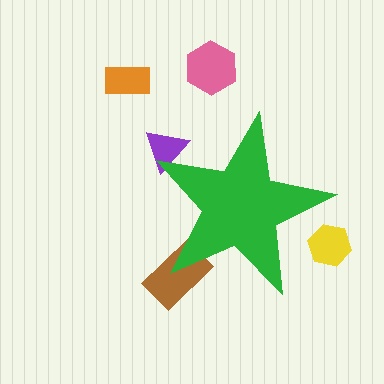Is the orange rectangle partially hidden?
No, the orange rectangle is fully visible.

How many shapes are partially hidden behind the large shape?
3 shapes are partially hidden.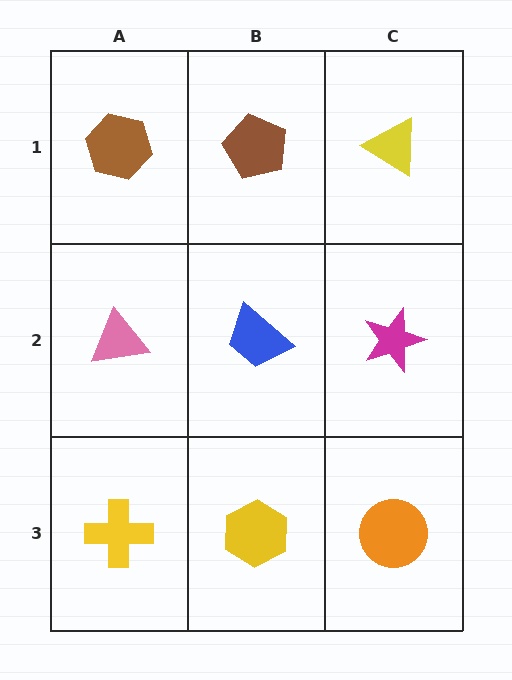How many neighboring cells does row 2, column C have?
3.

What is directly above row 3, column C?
A magenta star.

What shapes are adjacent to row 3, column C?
A magenta star (row 2, column C), a yellow hexagon (row 3, column B).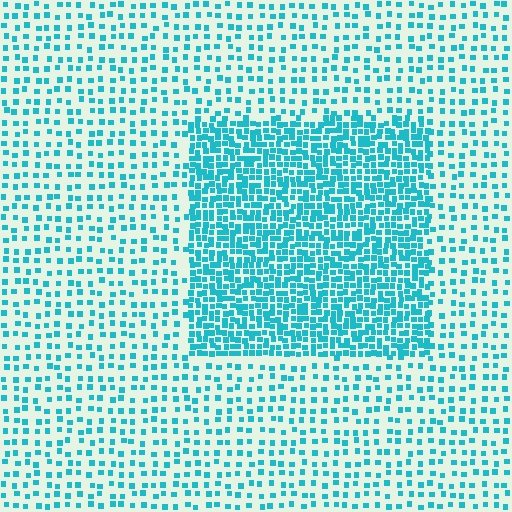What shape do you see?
I see a rectangle.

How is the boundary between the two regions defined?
The boundary is defined by a change in element density (approximately 2.5x ratio). All elements are the same color, size, and shape.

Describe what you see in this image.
The image contains small cyan elements arranged at two different densities. A rectangle-shaped region is visible where the elements are more densely packed than the surrounding area.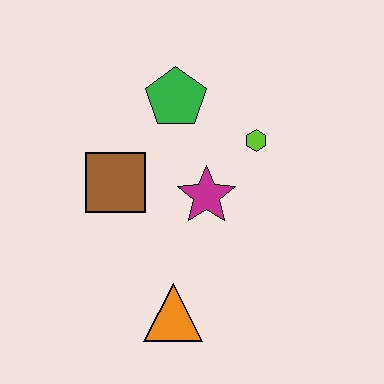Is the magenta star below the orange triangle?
No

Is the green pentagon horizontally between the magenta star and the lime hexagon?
No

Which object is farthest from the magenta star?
The orange triangle is farthest from the magenta star.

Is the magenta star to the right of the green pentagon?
Yes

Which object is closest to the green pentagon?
The lime hexagon is closest to the green pentagon.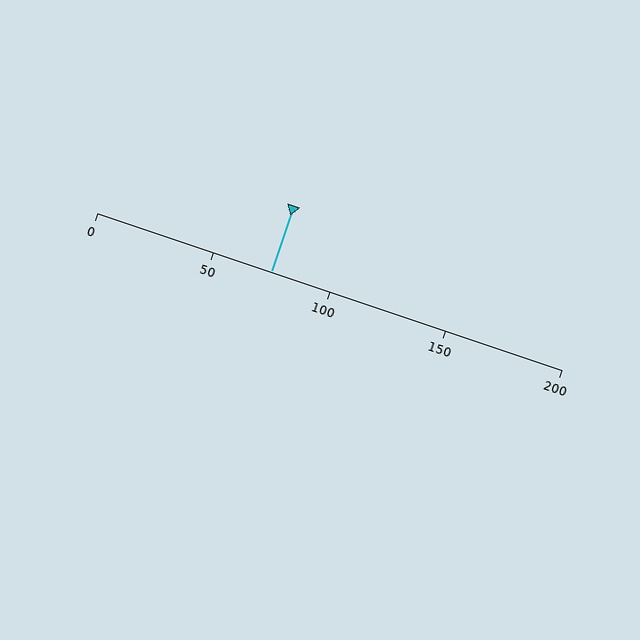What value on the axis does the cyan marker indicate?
The marker indicates approximately 75.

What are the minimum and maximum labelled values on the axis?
The axis runs from 0 to 200.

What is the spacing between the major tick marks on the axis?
The major ticks are spaced 50 apart.